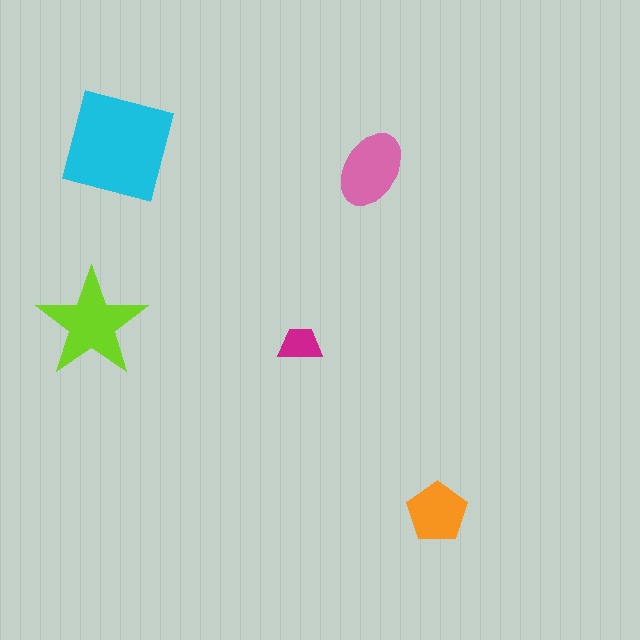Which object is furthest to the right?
The orange pentagon is rightmost.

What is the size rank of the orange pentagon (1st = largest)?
4th.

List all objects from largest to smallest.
The cyan square, the lime star, the pink ellipse, the orange pentagon, the magenta trapezoid.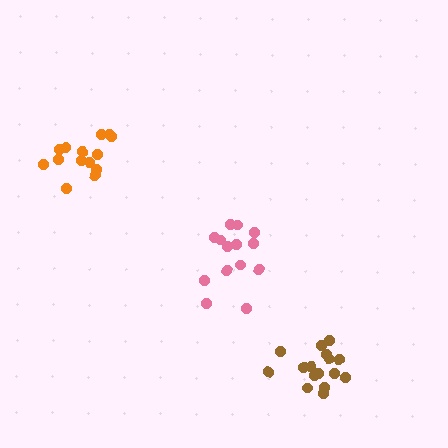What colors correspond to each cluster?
The clusters are colored: pink, brown, orange.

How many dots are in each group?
Group 1: 14 dots, Group 2: 16 dots, Group 3: 14 dots (44 total).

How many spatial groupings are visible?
There are 3 spatial groupings.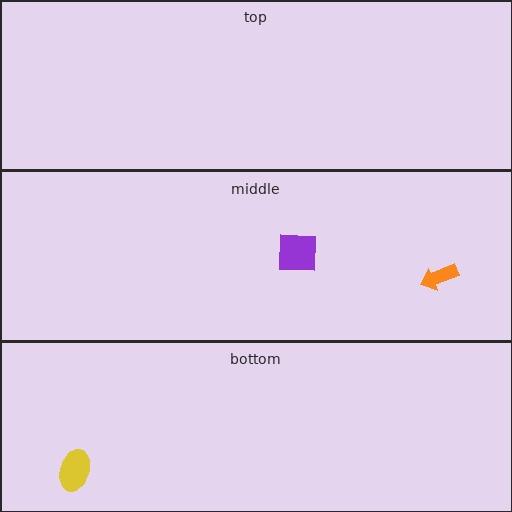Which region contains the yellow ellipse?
The bottom region.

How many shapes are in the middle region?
2.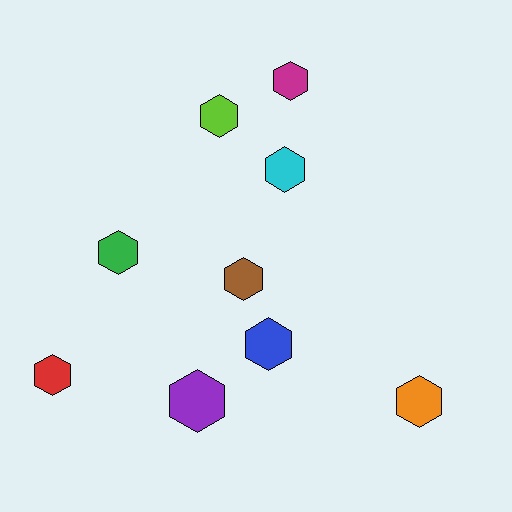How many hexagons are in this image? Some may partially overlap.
There are 9 hexagons.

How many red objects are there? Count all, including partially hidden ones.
There is 1 red object.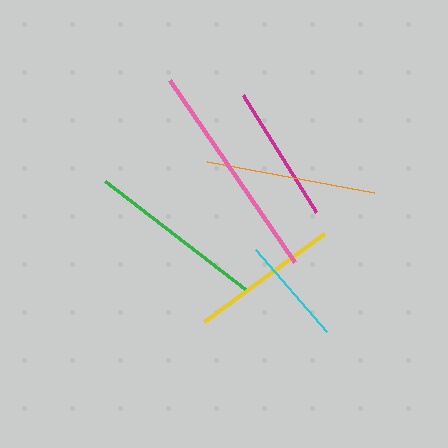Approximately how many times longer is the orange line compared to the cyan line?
The orange line is approximately 1.6 times the length of the cyan line.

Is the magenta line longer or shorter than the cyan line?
The magenta line is longer than the cyan line.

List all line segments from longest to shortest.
From longest to shortest: pink, green, orange, yellow, magenta, cyan.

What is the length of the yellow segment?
The yellow segment is approximately 148 pixels long.